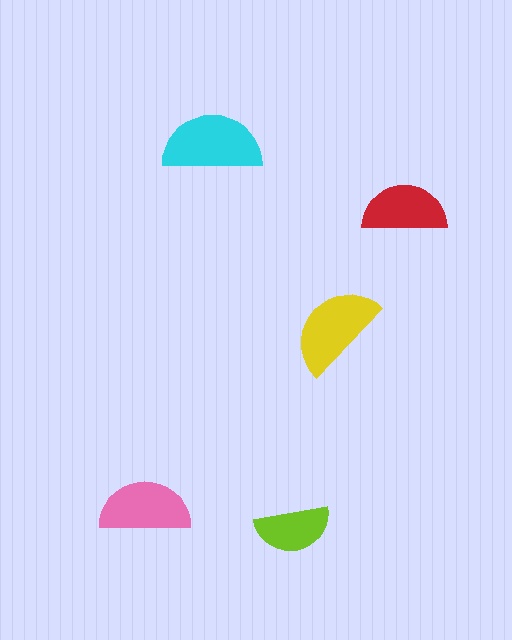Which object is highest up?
The cyan semicircle is topmost.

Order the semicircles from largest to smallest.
the cyan one, the yellow one, the pink one, the red one, the lime one.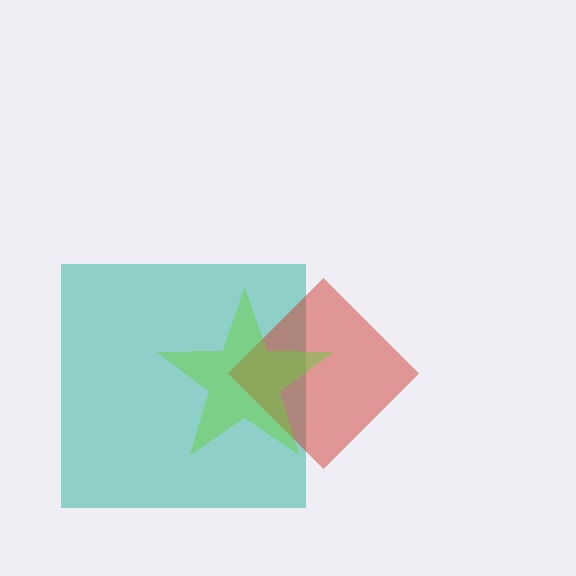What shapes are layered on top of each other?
The layered shapes are: a teal square, a red diamond, a lime star.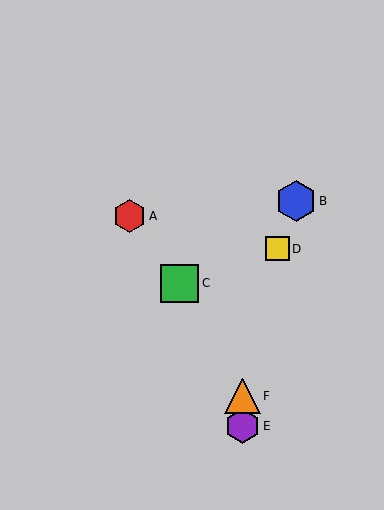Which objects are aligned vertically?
Objects E, F are aligned vertically.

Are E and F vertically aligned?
Yes, both are at x≈242.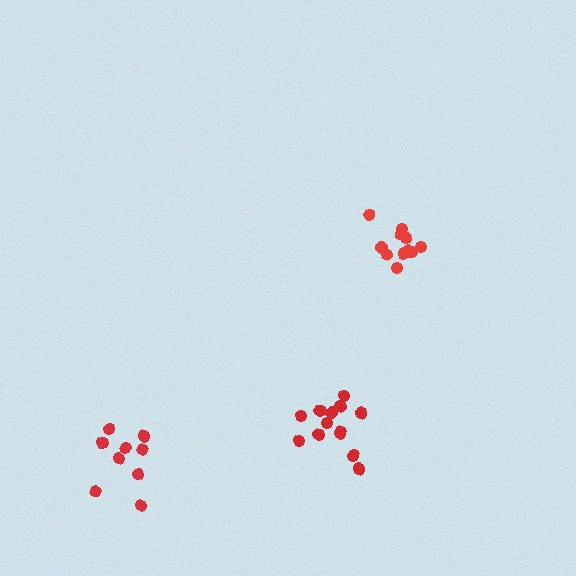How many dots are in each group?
Group 1: 11 dots, Group 2: 13 dots, Group 3: 9 dots (33 total).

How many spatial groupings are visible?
There are 3 spatial groupings.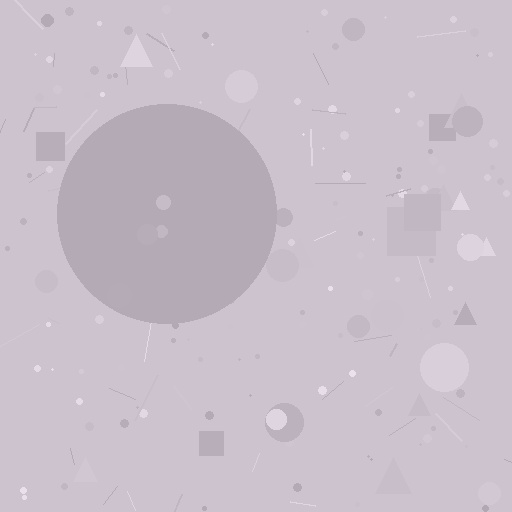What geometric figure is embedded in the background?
A circle is embedded in the background.